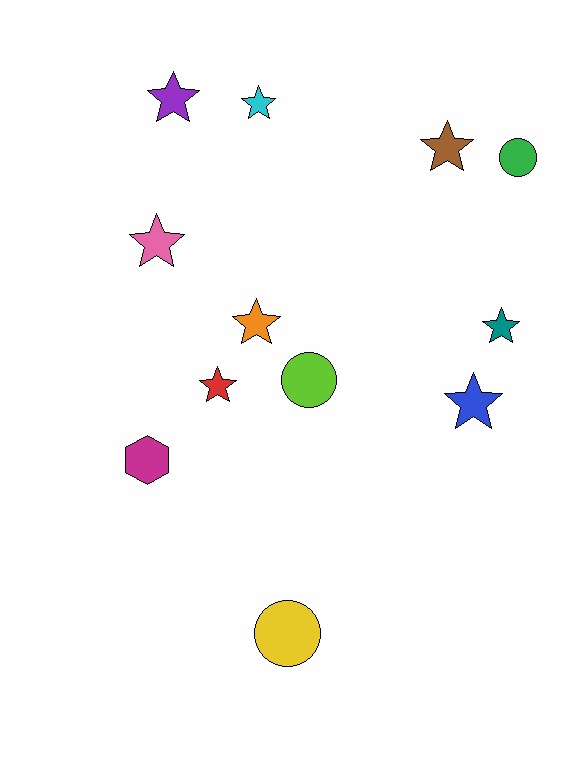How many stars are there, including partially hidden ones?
There are 8 stars.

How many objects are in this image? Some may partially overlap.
There are 12 objects.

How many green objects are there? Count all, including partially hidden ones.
There is 1 green object.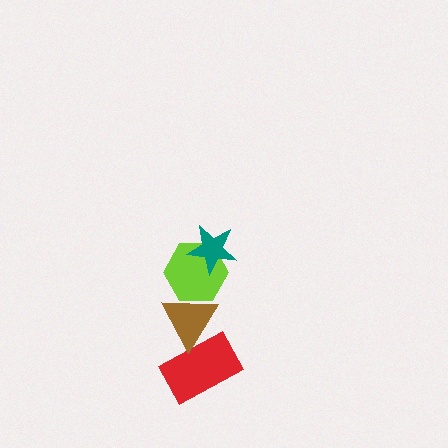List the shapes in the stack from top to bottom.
From top to bottom: the teal star, the lime hexagon, the brown triangle, the red rectangle.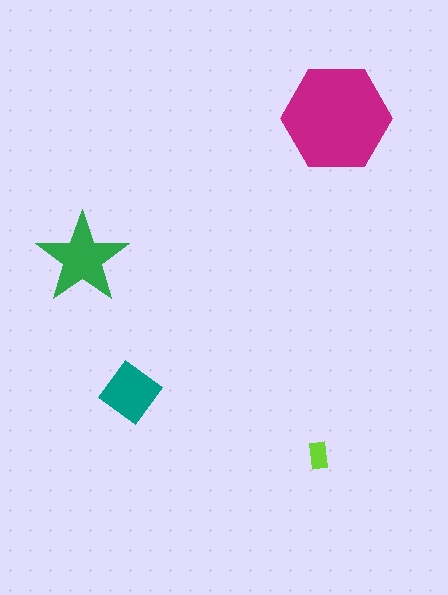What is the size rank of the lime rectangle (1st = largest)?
4th.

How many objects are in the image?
There are 4 objects in the image.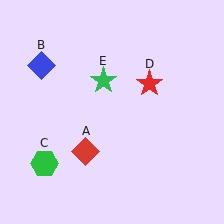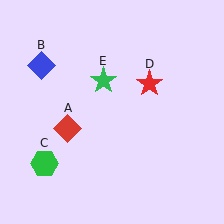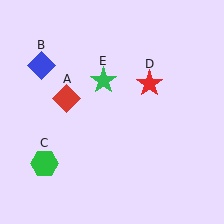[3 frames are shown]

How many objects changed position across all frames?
1 object changed position: red diamond (object A).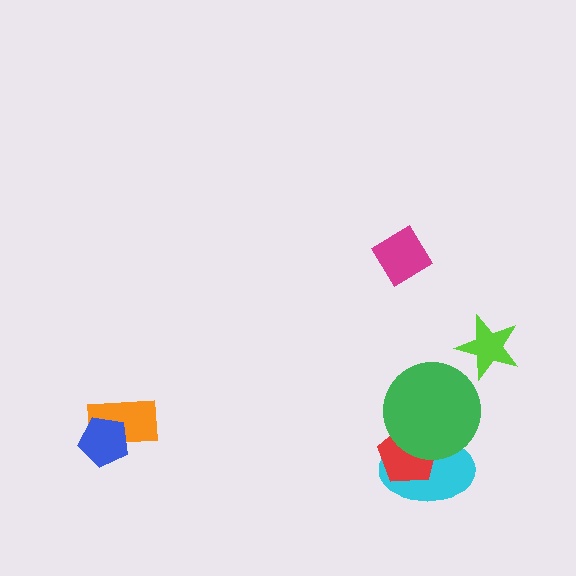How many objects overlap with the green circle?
2 objects overlap with the green circle.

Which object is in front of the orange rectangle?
The blue pentagon is in front of the orange rectangle.